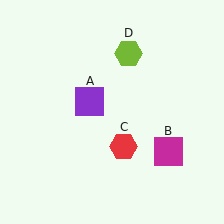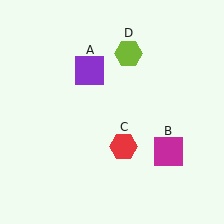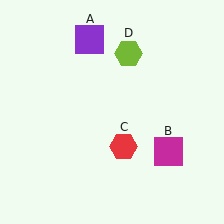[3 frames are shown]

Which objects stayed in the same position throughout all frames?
Magenta square (object B) and red hexagon (object C) and lime hexagon (object D) remained stationary.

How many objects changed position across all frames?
1 object changed position: purple square (object A).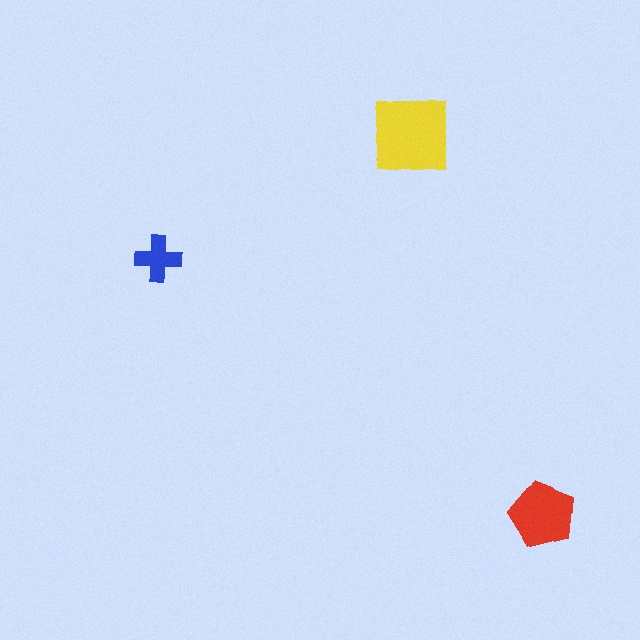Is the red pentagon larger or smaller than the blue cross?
Larger.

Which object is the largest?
The yellow square.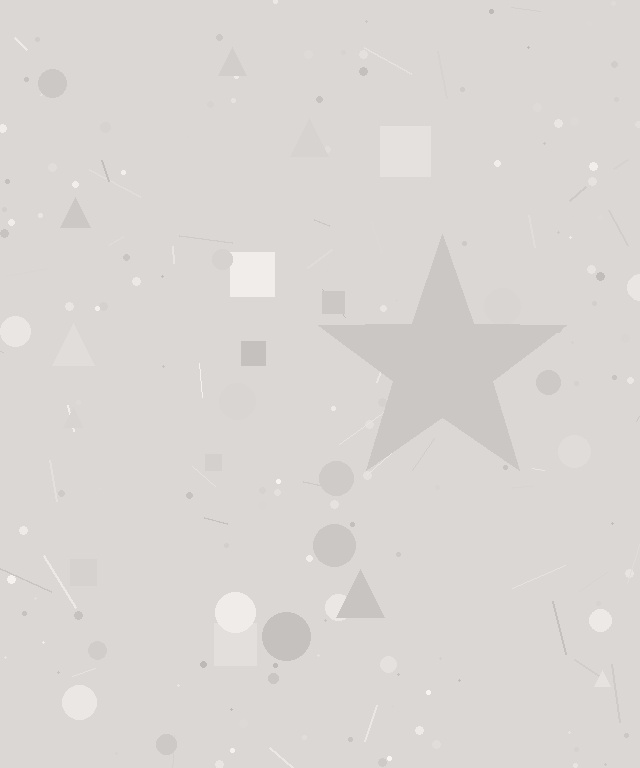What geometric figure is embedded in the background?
A star is embedded in the background.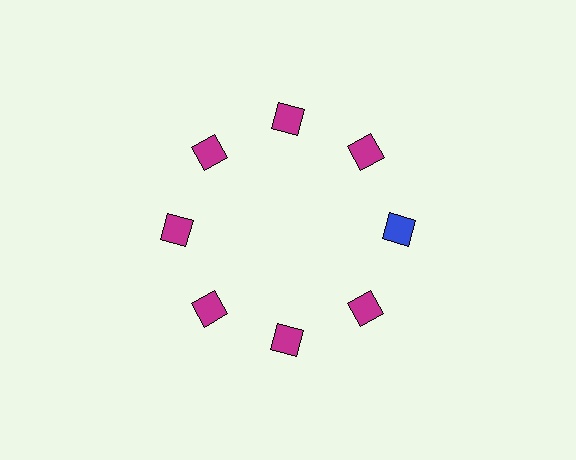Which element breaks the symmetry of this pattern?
The blue diamond at roughly the 3 o'clock position breaks the symmetry. All other shapes are magenta diamonds.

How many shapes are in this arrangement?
There are 8 shapes arranged in a ring pattern.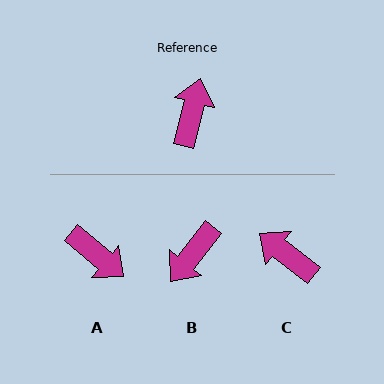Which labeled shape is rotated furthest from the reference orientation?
B, about 156 degrees away.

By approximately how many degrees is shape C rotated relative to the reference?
Approximately 67 degrees counter-clockwise.